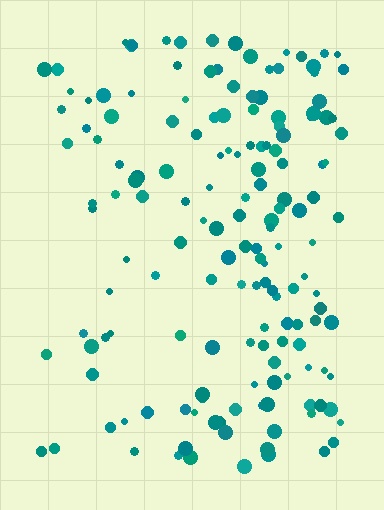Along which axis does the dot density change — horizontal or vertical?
Horizontal.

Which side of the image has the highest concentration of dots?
The right.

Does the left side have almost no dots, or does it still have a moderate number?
Still a moderate number, just noticeably fewer than the right.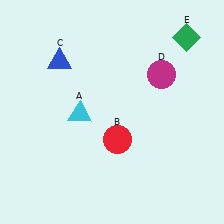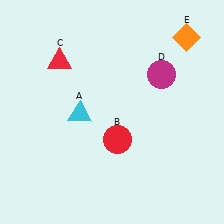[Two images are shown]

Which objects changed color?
C changed from blue to red. E changed from green to orange.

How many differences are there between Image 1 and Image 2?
There are 2 differences between the two images.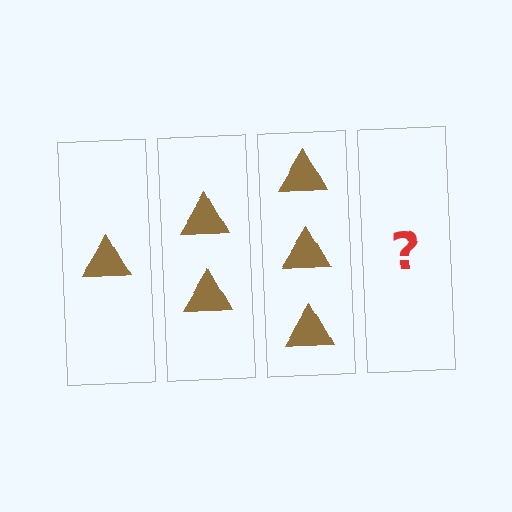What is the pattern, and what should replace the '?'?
The pattern is that each step adds one more triangle. The '?' should be 4 triangles.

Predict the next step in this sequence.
The next step is 4 triangles.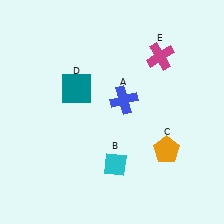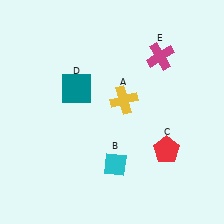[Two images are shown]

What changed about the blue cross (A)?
In Image 1, A is blue. In Image 2, it changed to yellow.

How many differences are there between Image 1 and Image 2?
There are 2 differences between the two images.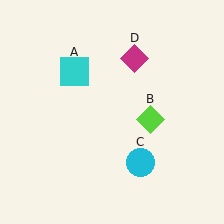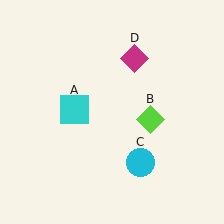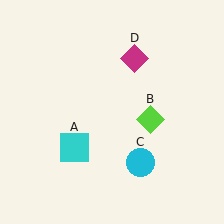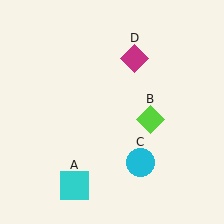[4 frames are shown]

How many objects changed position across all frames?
1 object changed position: cyan square (object A).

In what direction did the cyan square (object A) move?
The cyan square (object A) moved down.